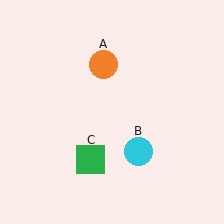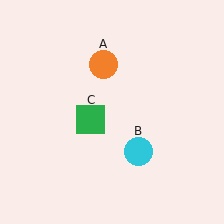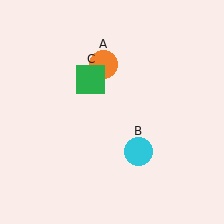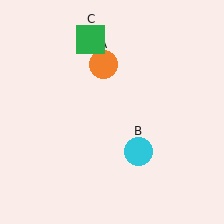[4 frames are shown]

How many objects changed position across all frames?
1 object changed position: green square (object C).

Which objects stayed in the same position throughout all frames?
Orange circle (object A) and cyan circle (object B) remained stationary.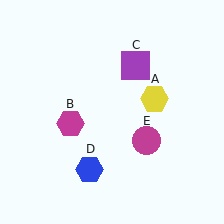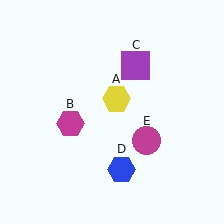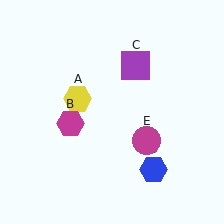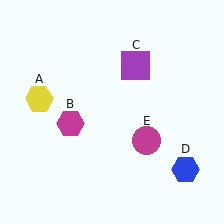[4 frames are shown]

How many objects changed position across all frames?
2 objects changed position: yellow hexagon (object A), blue hexagon (object D).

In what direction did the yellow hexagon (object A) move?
The yellow hexagon (object A) moved left.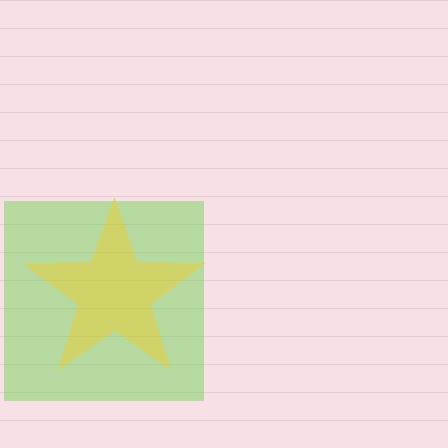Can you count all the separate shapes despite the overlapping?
Yes, there are 2 separate shapes.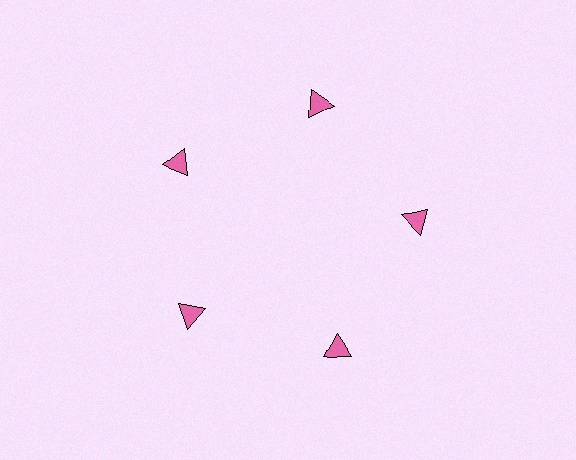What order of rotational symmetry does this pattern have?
This pattern has 5-fold rotational symmetry.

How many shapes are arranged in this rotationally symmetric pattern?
There are 5 shapes, arranged in 5 groups of 1.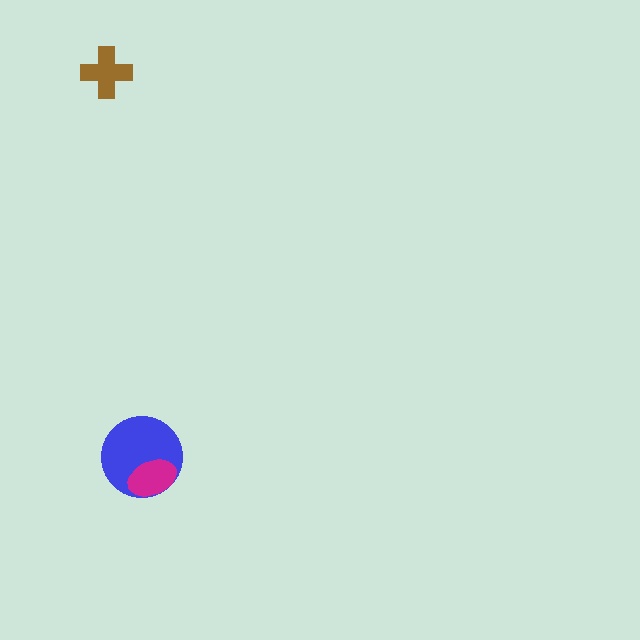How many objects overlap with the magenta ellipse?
1 object overlaps with the magenta ellipse.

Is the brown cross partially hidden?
No, no other shape covers it.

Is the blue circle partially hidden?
Yes, it is partially covered by another shape.